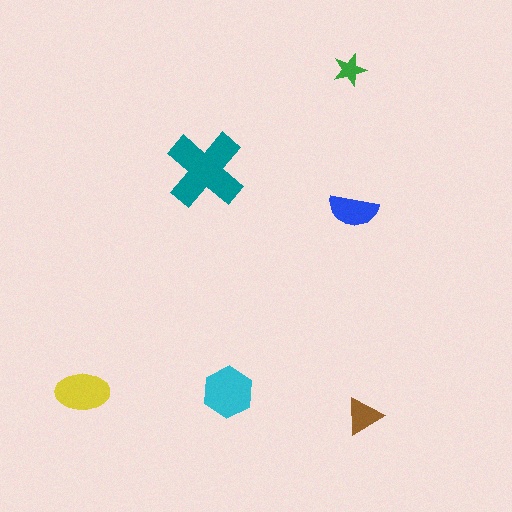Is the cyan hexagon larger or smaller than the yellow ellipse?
Larger.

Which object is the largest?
The teal cross.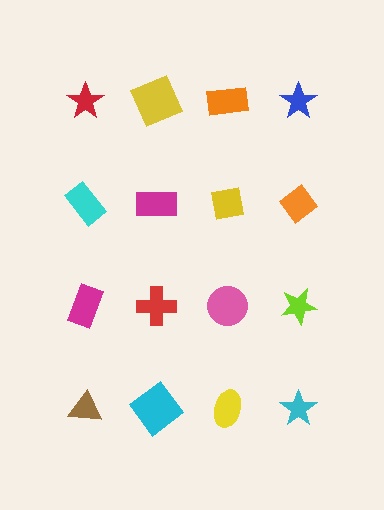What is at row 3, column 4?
A lime star.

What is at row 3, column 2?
A red cross.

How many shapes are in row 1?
4 shapes.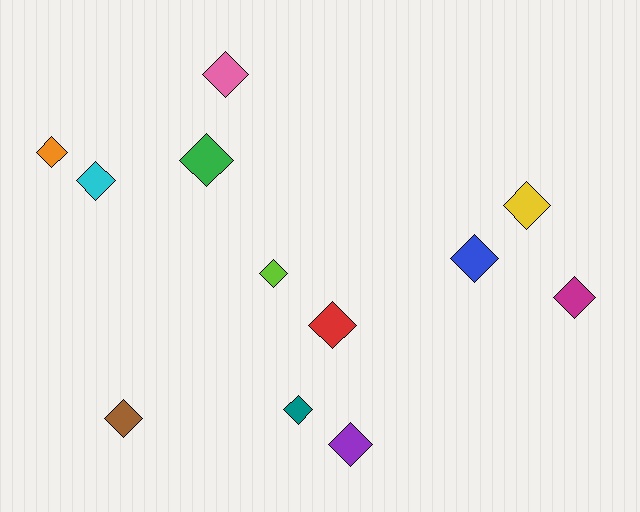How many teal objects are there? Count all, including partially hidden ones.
There is 1 teal object.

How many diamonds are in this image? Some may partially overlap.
There are 12 diamonds.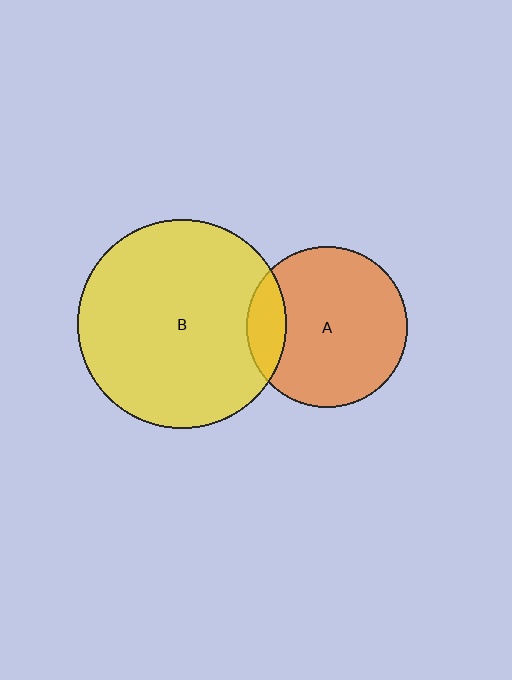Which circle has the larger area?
Circle B (yellow).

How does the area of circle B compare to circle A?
Approximately 1.7 times.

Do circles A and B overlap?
Yes.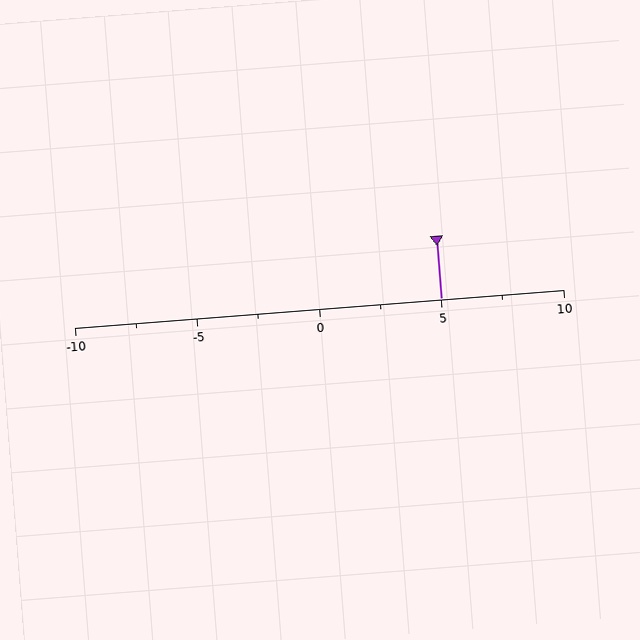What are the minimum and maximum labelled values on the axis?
The axis runs from -10 to 10.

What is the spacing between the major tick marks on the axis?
The major ticks are spaced 5 apart.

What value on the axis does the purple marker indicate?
The marker indicates approximately 5.